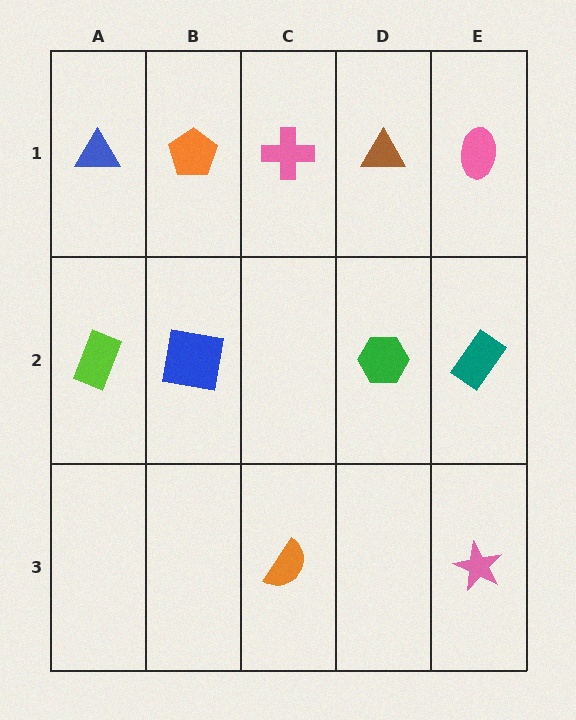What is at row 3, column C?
An orange semicircle.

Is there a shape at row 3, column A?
No, that cell is empty.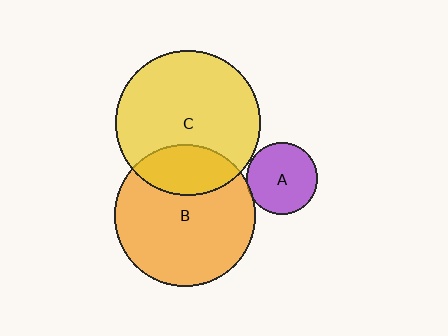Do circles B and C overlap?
Yes.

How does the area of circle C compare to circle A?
Approximately 4.1 times.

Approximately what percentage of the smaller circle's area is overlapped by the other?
Approximately 25%.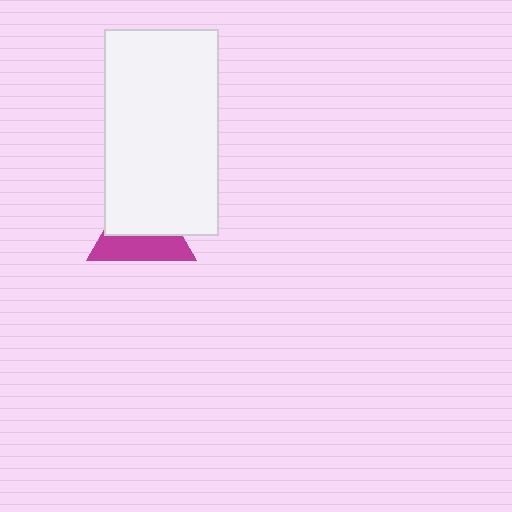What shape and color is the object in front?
The object in front is a white rectangle.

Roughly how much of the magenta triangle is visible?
About half of it is visible (roughly 47%).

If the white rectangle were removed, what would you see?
You would see the complete magenta triangle.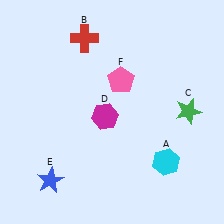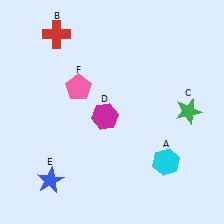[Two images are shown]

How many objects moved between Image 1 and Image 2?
2 objects moved between the two images.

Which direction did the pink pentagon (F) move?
The pink pentagon (F) moved left.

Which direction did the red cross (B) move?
The red cross (B) moved left.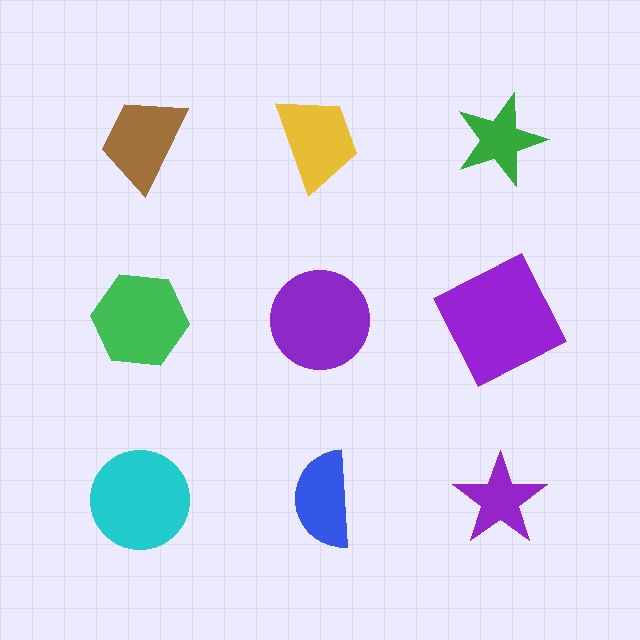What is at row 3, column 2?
A blue semicircle.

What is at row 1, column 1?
A brown trapezoid.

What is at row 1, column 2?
A yellow trapezoid.